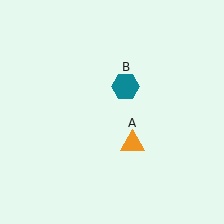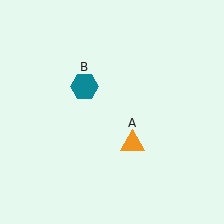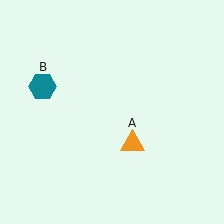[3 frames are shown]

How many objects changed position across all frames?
1 object changed position: teal hexagon (object B).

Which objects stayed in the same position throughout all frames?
Orange triangle (object A) remained stationary.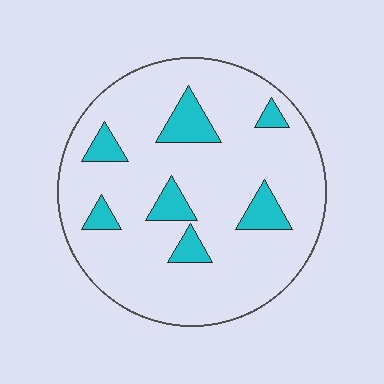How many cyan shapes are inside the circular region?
7.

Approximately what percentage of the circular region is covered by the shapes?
Approximately 15%.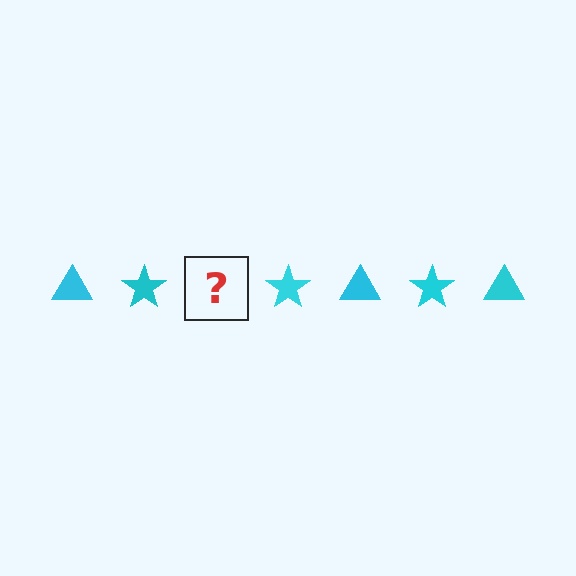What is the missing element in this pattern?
The missing element is a cyan triangle.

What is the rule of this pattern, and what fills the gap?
The rule is that the pattern cycles through triangle, star shapes in cyan. The gap should be filled with a cyan triangle.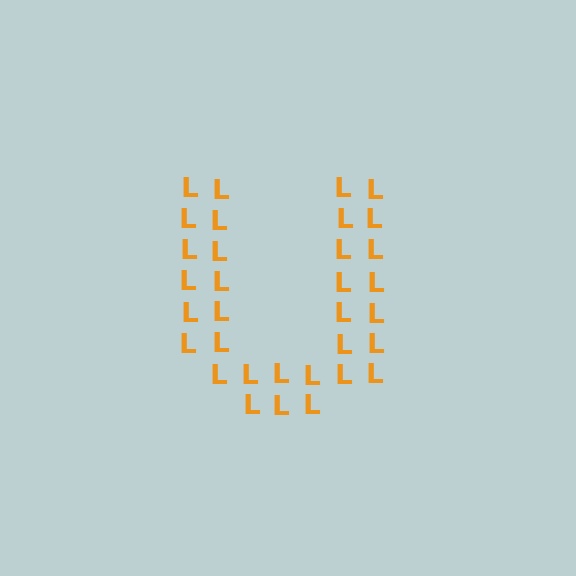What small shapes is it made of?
It is made of small letter L's.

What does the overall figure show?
The overall figure shows the letter U.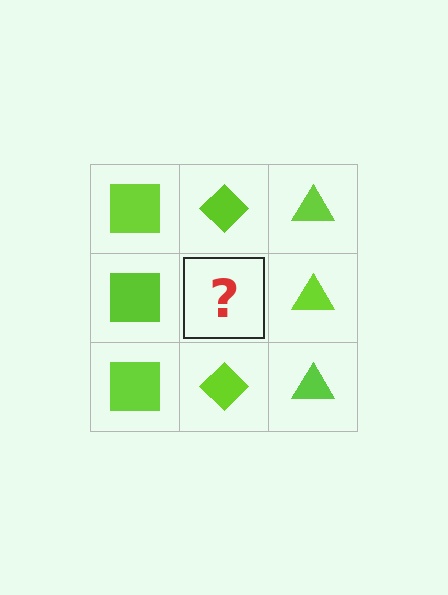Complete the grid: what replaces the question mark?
The question mark should be replaced with a lime diamond.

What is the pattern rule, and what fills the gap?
The rule is that each column has a consistent shape. The gap should be filled with a lime diamond.